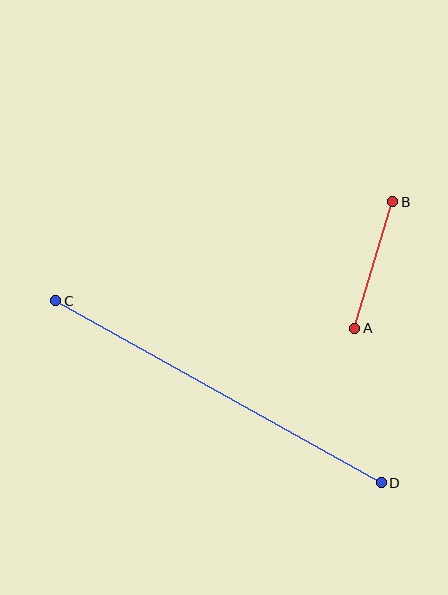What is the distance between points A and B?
The distance is approximately 132 pixels.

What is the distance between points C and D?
The distance is approximately 373 pixels.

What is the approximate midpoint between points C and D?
The midpoint is at approximately (218, 392) pixels.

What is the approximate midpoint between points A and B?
The midpoint is at approximately (374, 265) pixels.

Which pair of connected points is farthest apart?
Points C and D are farthest apart.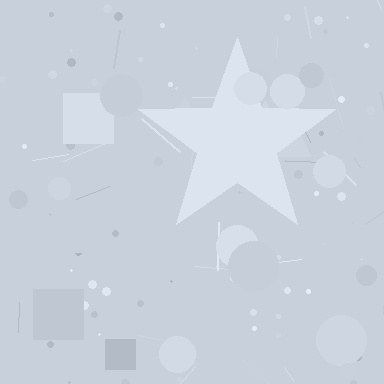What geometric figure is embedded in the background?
A star is embedded in the background.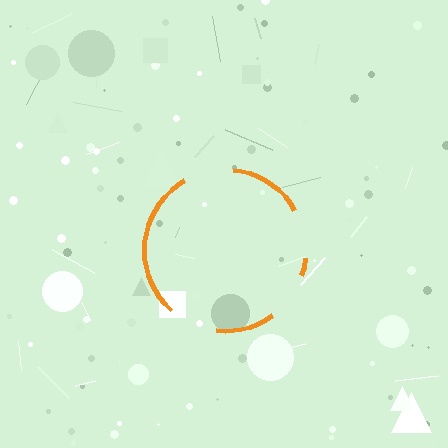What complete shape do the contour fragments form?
The contour fragments form a circle.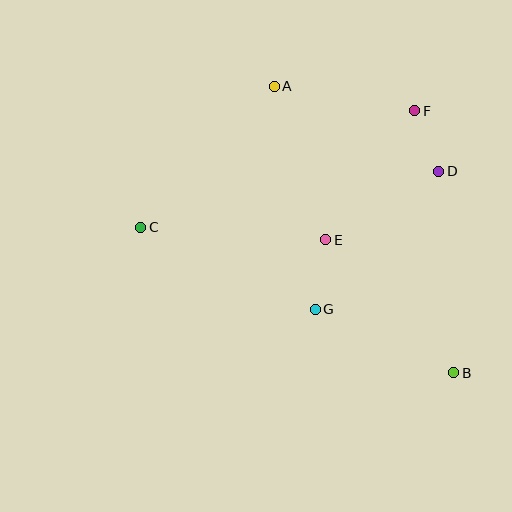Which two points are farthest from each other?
Points B and C are farthest from each other.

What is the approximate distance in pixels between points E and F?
The distance between E and F is approximately 157 pixels.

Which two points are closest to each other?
Points D and F are closest to each other.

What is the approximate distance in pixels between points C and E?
The distance between C and E is approximately 186 pixels.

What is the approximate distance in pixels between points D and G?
The distance between D and G is approximately 185 pixels.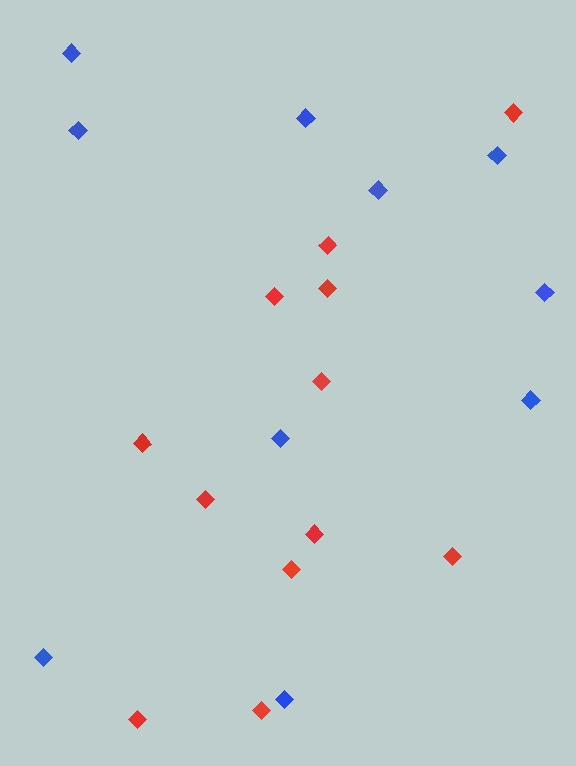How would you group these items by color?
There are 2 groups: one group of red diamonds (12) and one group of blue diamonds (10).